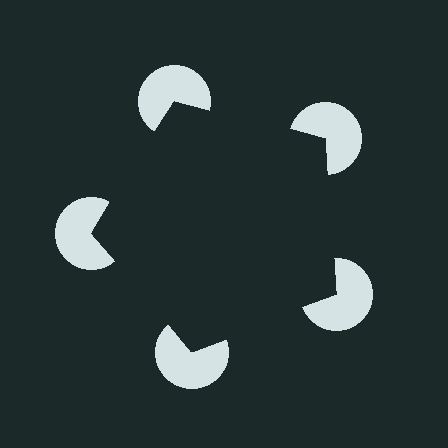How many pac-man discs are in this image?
There are 5 — one at each vertex of the illusory pentagon.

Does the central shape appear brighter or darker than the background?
It typically appears slightly darker than the background, even though no actual brightness change is drawn.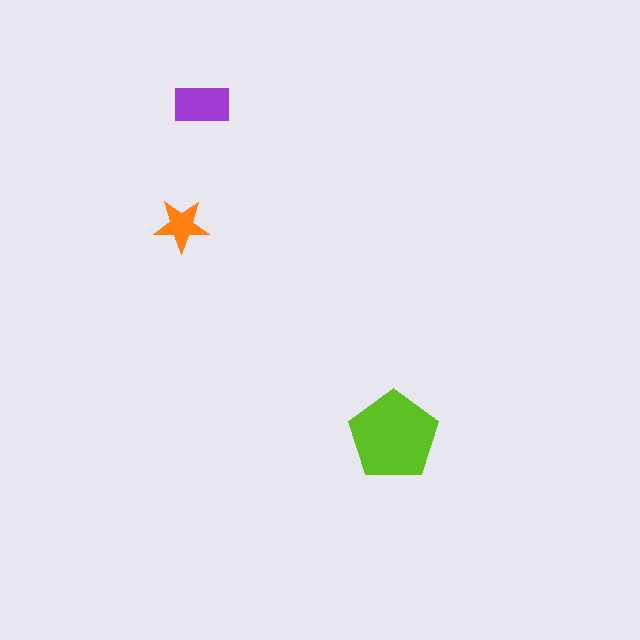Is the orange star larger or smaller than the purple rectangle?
Smaller.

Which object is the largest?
The lime pentagon.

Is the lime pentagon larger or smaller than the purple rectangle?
Larger.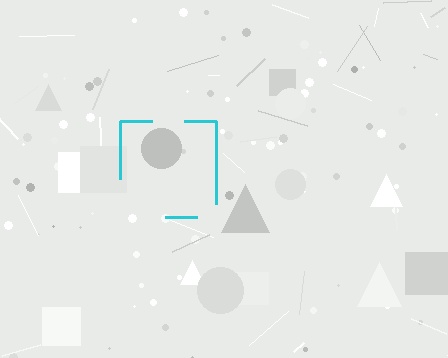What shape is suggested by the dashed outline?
The dashed outline suggests a square.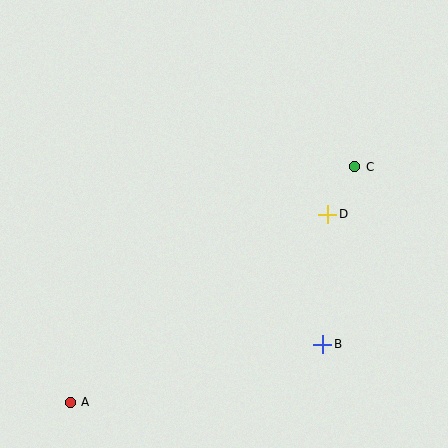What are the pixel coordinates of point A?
Point A is at (70, 402).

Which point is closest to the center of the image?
Point D at (328, 214) is closest to the center.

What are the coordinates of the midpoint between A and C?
The midpoint between A and C is at (213, 284).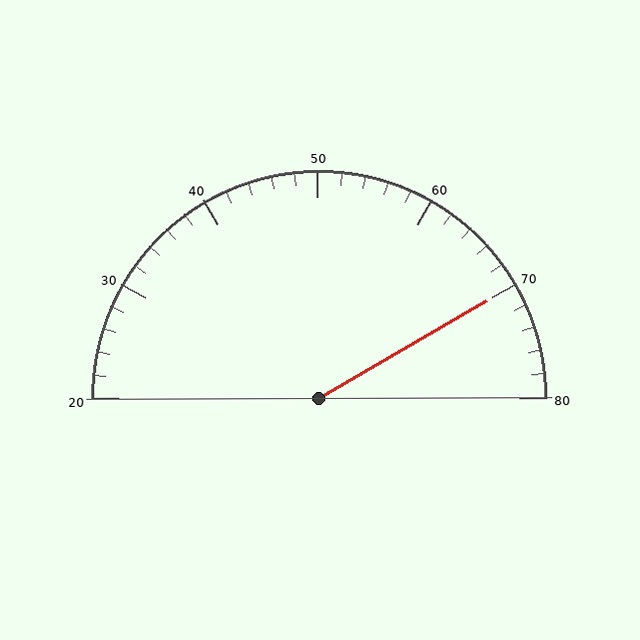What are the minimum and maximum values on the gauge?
The gauge ranges from 20 to 80.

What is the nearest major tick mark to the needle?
The nearest major tick mark is 70.